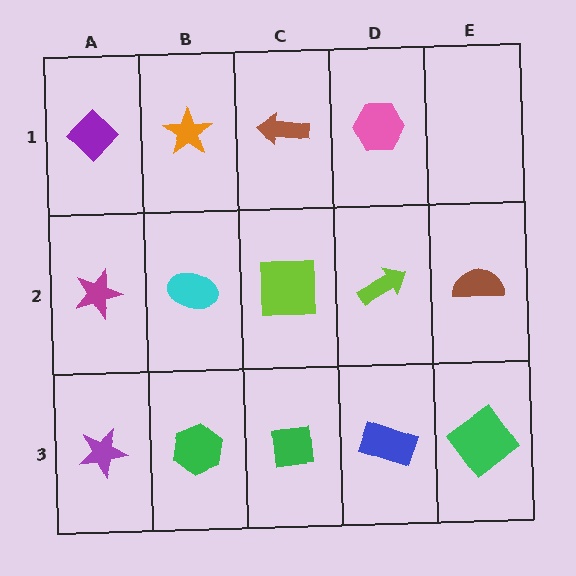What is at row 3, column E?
A green diamond.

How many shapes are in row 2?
5 shapes.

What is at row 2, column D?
A lime arrow.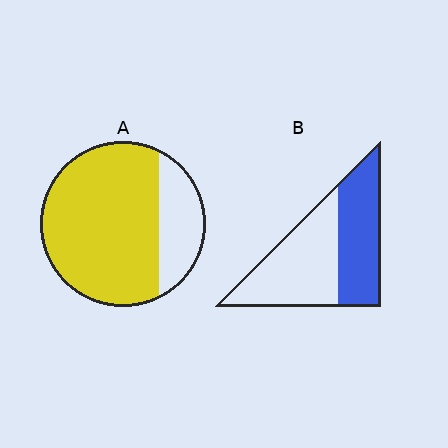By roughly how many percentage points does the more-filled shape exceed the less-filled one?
By roughly 30 percentage points (A over B).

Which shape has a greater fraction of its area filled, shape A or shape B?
Shape A.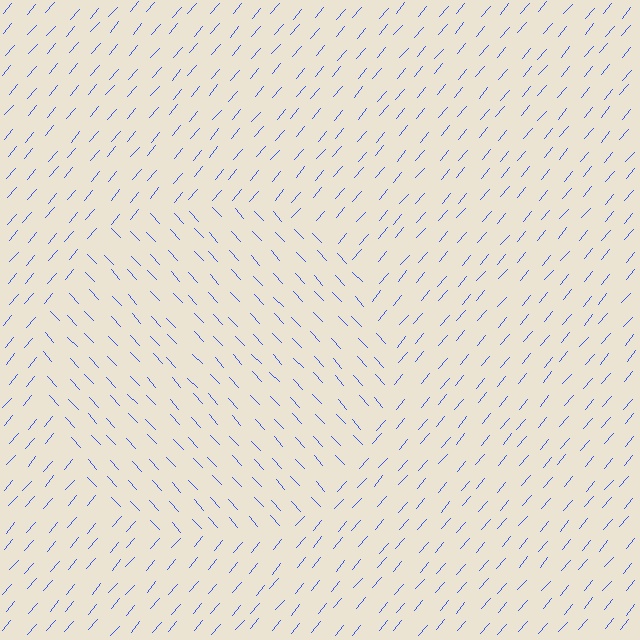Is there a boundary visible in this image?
Yes, there is a texture boundary formed by a change in line orientation.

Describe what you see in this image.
The image is filled with small blue line segments. A circle region in the image has lines oriented differently from the surrounding lines, creating a visible texture boundary.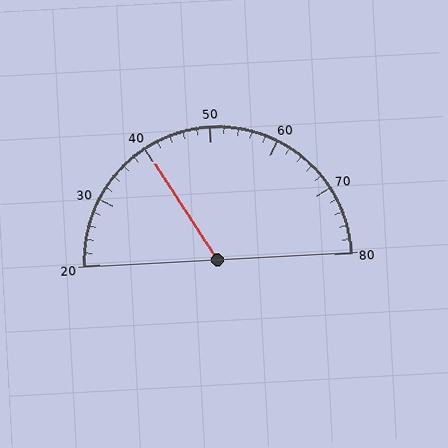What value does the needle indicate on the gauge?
The needle indicates approximately 40.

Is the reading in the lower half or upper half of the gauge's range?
The reading is in the lower half of the range (20 to 80).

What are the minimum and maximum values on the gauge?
The gauge ranges from 20 to 80.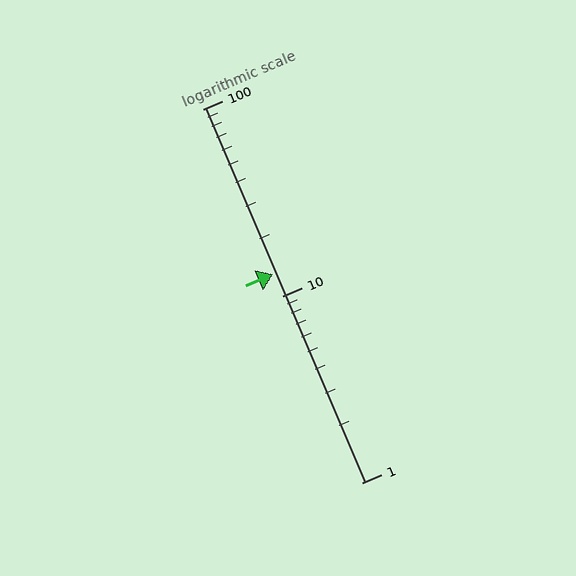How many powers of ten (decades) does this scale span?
The scale spans 2 decades, from 1 to 100.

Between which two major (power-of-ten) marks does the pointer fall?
The pointer is between 10 and 100.